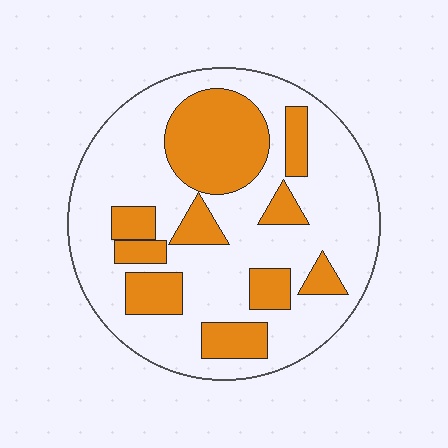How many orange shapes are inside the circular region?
10.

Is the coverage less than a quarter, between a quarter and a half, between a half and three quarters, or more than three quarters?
Between a quarter and a half.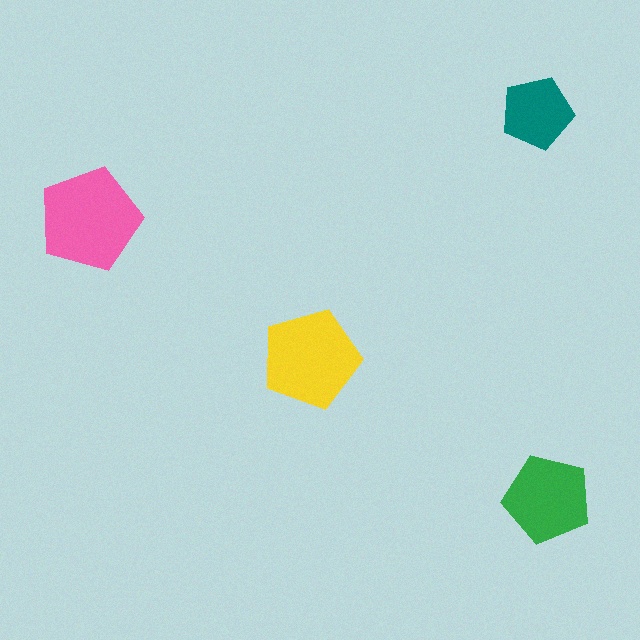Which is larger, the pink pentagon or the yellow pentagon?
The pink one.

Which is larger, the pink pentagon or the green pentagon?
The pink one.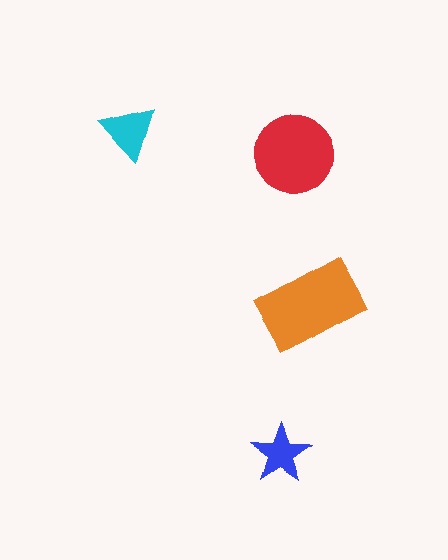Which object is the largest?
The orange rectangle.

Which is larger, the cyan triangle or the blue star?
The cyan triangle.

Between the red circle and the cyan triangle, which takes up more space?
The red circle.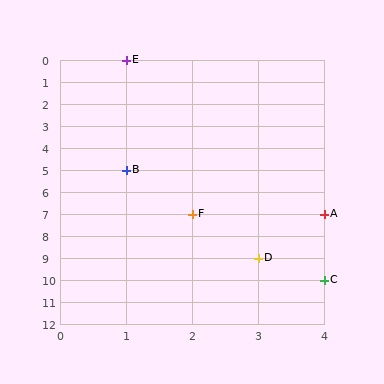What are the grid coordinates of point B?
Point B is at grid coordinates (1, 5).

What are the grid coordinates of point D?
Point D is at grid coordinates (3, 9).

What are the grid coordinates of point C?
Point C is at grid coordinates (4, 10).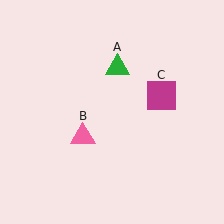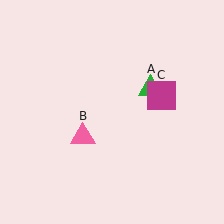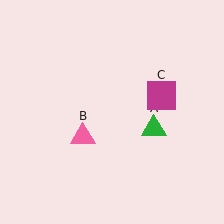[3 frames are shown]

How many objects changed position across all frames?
1 object changed position: green triangle (object A).